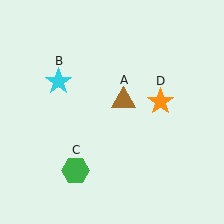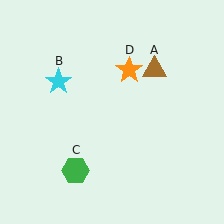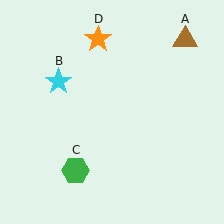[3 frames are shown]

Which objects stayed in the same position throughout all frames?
Cyan star (object B) and green hexagon (object C) remained stationary.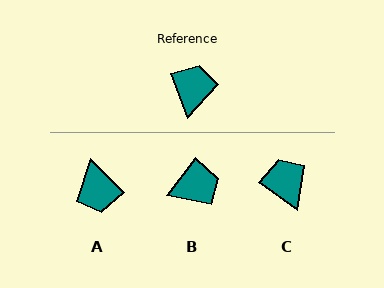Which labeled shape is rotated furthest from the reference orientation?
A, about 156 degrees away.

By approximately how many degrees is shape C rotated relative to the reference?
Approximately 34 degrees counter-clockwise.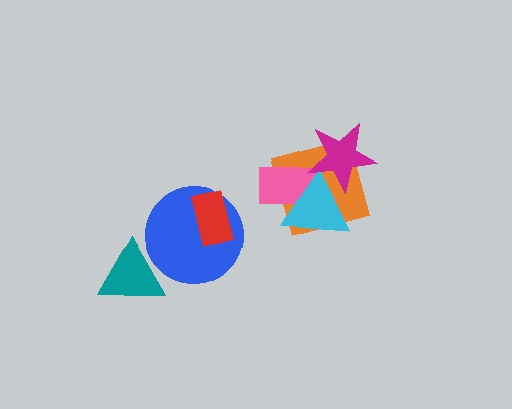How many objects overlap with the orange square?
3 objects overlap with the orange square.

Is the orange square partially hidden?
Yes, it is partially covered by another shape.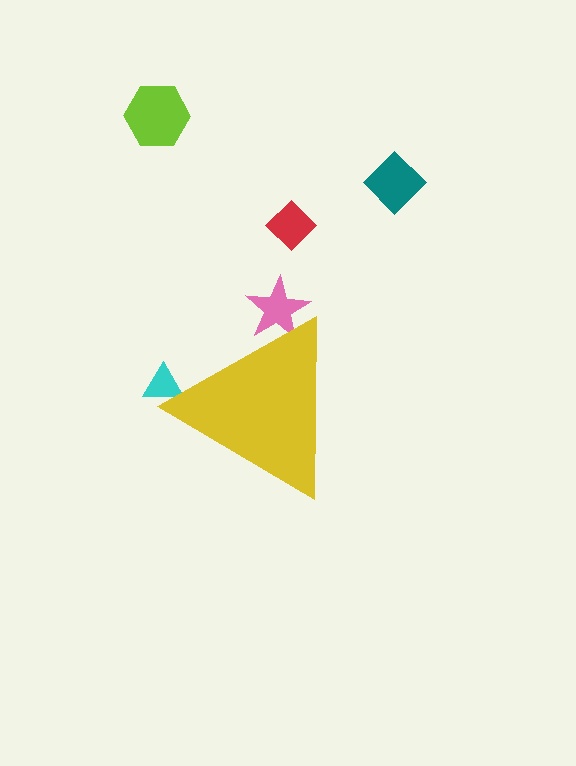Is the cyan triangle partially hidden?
Yes, the cyan triangle is partially hidden behind the yellow triangle.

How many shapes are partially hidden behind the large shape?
2 shapes are partially hidden.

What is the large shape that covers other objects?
A yellow triangle.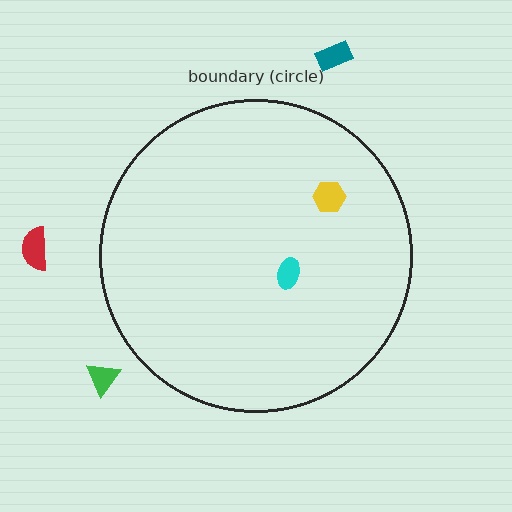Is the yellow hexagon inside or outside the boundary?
Inside.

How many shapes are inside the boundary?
2 inside, 3 outside.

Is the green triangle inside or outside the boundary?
Outside.